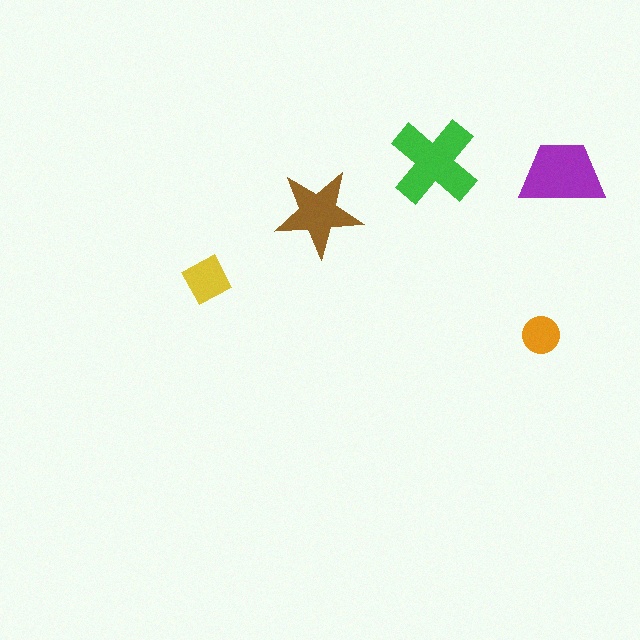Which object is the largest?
The green cross.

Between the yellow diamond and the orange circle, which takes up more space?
The yellow diamond.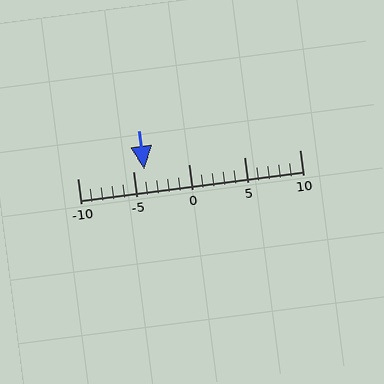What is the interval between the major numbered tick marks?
The major tick marks are spaced 5 units apart.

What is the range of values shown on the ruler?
The ruler shows values from -10 to 10.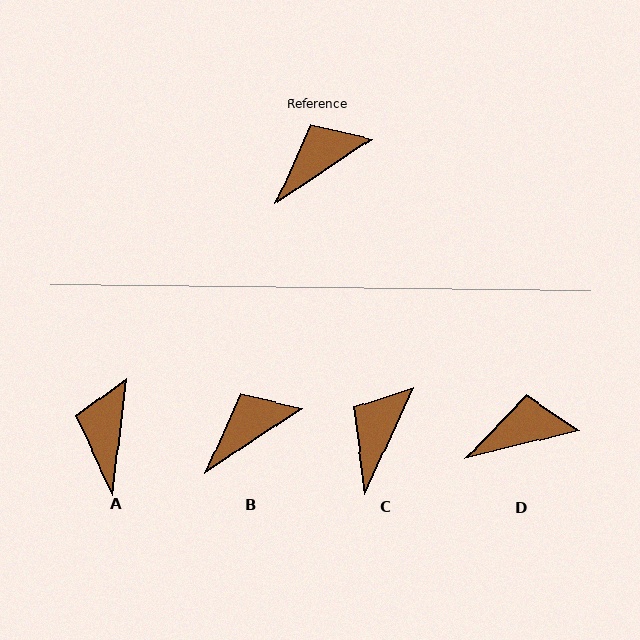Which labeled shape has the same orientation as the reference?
B.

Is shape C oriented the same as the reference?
No, it is off by about 32 degrees.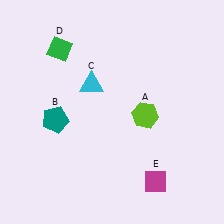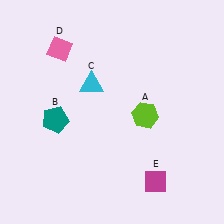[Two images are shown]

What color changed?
The diamond (D) changed from green in Image 1 to pink in Image 2.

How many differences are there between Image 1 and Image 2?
There is 1 difference between the two images.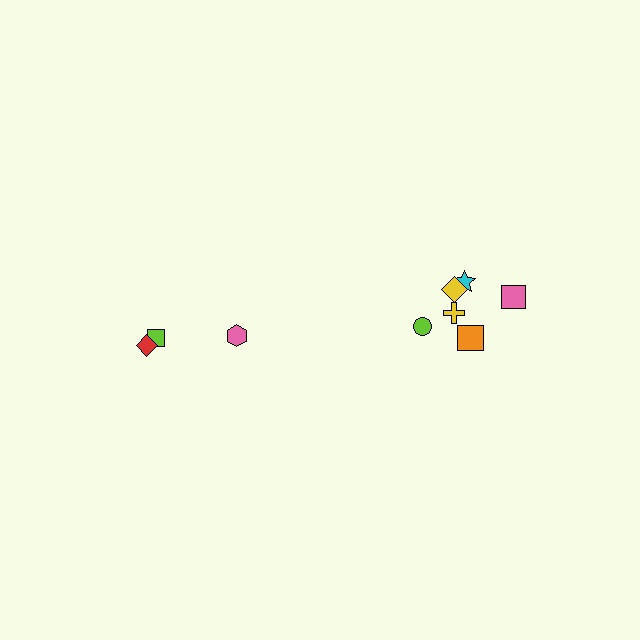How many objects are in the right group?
There are 6 objects.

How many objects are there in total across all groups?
There are 9 objects.